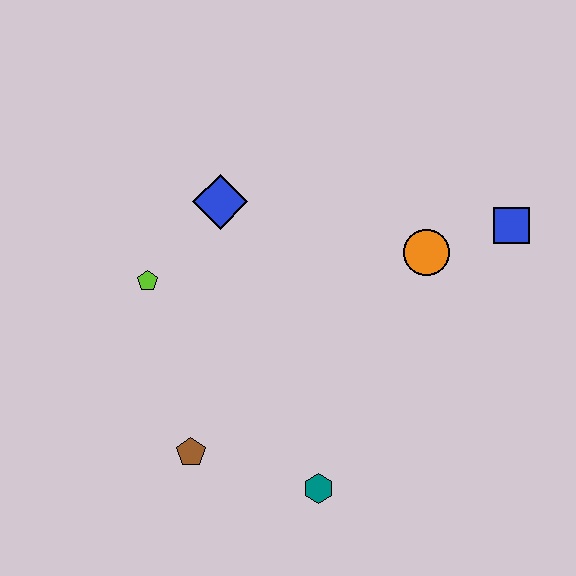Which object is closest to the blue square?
The orange circle is closest to the blue square.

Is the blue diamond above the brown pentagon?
Yes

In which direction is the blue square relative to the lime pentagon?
The blue square is to the right of the lime pentagon.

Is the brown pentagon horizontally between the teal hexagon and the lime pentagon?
Yes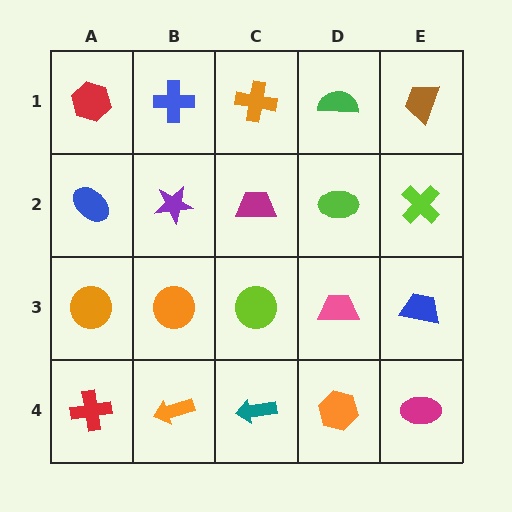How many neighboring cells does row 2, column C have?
4.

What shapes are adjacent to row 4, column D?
A pink trapezoid (row 3, column D), a teal arrow (row 4, column C), a magenta ellipse (row 4, column E).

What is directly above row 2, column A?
A red hexagon.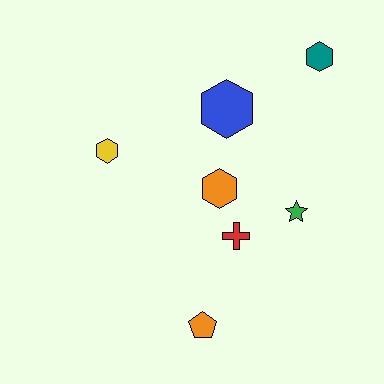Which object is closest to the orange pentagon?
The red cross is closest to the orange pentagon.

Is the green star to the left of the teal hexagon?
Yes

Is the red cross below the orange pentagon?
No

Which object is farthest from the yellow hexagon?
The teal hexagon is farthest from the yellow hexagon.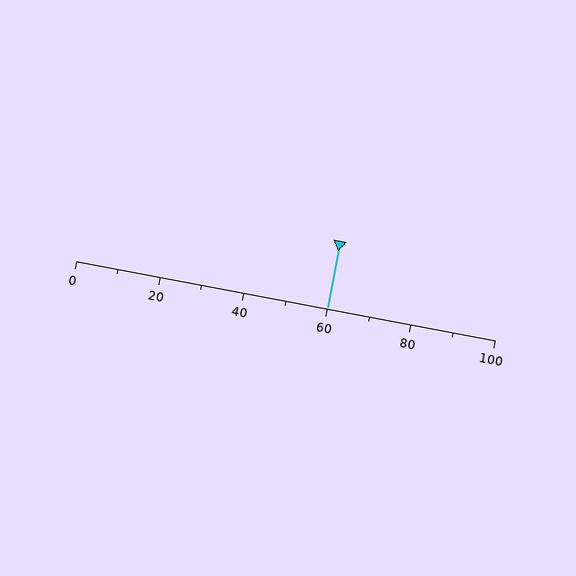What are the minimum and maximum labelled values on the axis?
The axis runs from 0 to 100.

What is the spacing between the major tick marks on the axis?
The major ticks are spaced 20 apart.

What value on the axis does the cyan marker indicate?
The marker indicates approximately 60.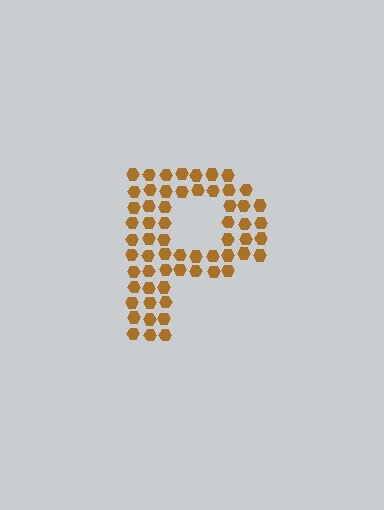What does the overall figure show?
The overall figure shows the letter P.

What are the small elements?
The small elements are hexagons.